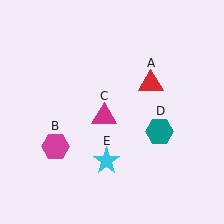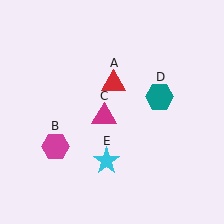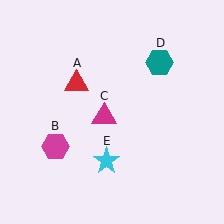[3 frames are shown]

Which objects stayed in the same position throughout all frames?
Magenta hexagon (object B) and magenta triangle (object C) and cyan star (object E) remained stationary.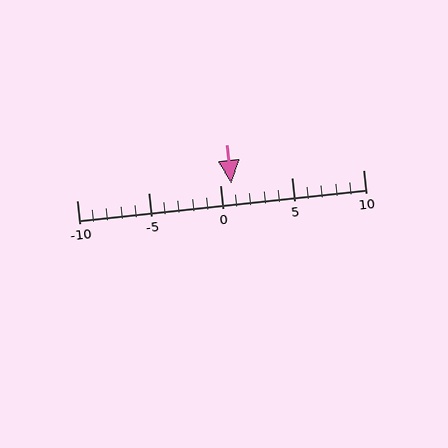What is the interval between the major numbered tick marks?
The major tick marks are spaced 5 units apart.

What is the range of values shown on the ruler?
The ruler shows values from -10 to 10.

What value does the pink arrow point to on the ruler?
The pink arrow points to approximately 1.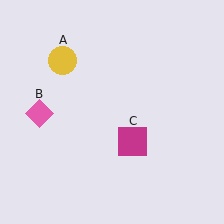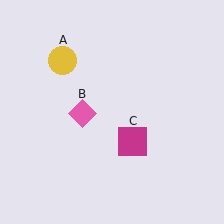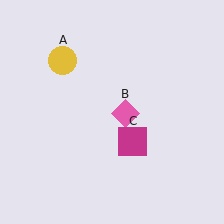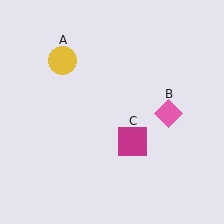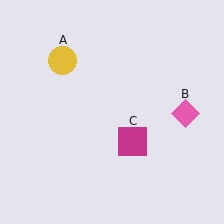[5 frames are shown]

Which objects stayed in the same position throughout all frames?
Yellow circle (object A) and magenta square (object C) remained stationary.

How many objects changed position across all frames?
1 object changed position: pink diamond (object B).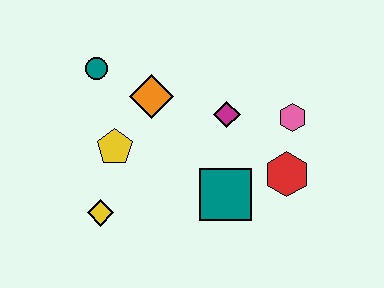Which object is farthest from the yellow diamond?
The pink hexagon is farthest from the yellow diamond.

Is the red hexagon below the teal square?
No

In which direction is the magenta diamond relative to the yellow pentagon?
The magenta diamond is to the right of the yellow pentagon.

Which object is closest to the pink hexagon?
The red hexagon is closest to the pink hexagon.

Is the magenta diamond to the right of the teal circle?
Yes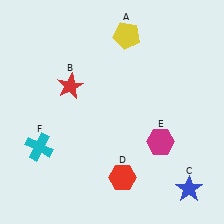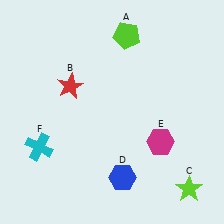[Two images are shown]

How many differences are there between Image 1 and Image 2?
There are 3 differences between the two images.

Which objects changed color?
A changed from yellow to lime. C changed from blue to lime. D changed from red to blue.